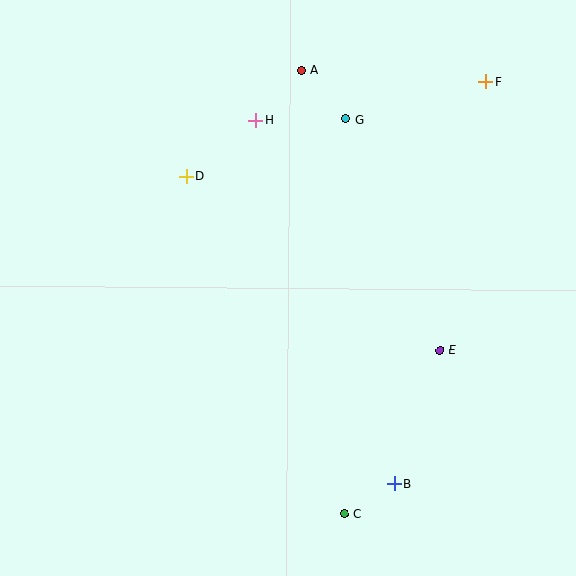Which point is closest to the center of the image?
Point D at (186, 176) is closest to the center.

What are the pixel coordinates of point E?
Point E is at (440, 351).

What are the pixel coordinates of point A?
Point A is at (301, 70).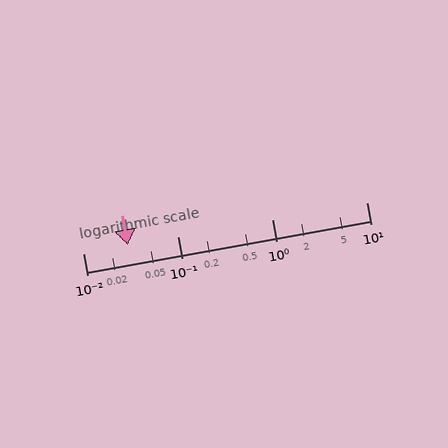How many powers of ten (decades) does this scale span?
The scale spans 3 decades, from 0.01 to 10.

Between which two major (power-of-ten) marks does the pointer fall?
The pointer is between 0.01 and 0.1.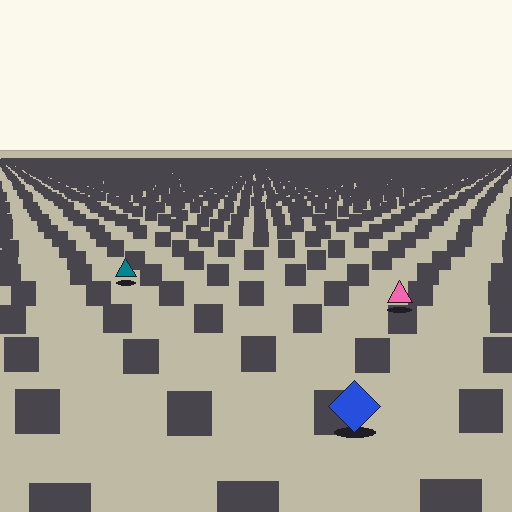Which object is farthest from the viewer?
The teal triangle is farthest from the viewer. It appears smaller and the ground texture around it is denser.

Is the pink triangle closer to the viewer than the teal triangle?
Yes. The pink triangle is closer — you can tell from the texture gradient: the ground texture is coarser near it.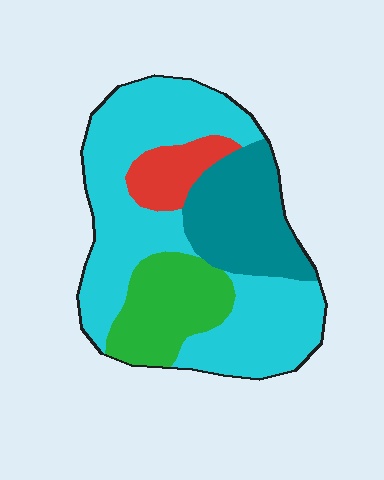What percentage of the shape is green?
Green covers roughly 15% of the shape.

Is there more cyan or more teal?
Cyan.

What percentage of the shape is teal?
Teal takes up about one fifth (1/5) of the shape.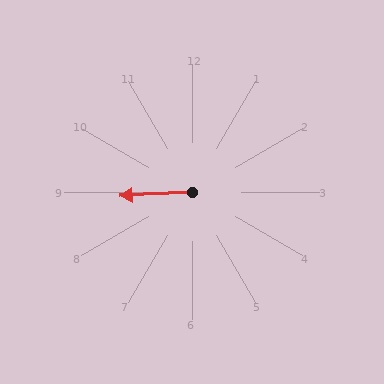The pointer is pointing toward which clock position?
Roughly 9 o'clock.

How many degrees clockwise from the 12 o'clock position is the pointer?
Approximately 267 degrees.